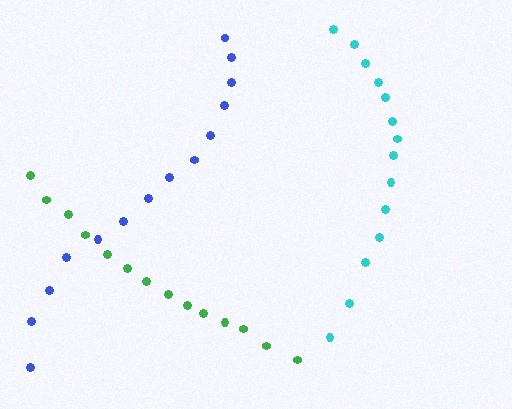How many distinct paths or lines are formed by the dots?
There are 3 distinct paths.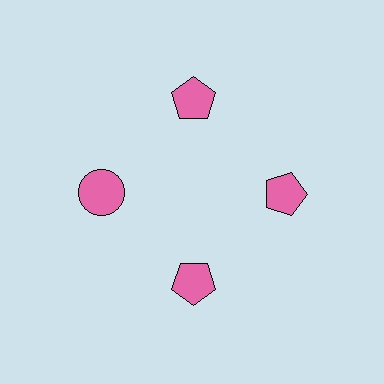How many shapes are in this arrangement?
There are 4 shapes arranged in a ring pattern.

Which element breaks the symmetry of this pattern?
The pink circle at roughly the 9 o'clock position breaks the symmetry. All other shapes are pink pentagons.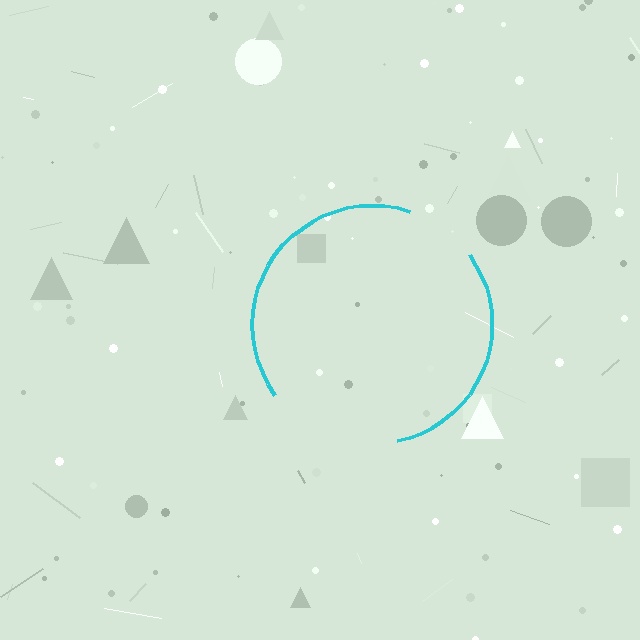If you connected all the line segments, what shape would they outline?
They would outline a circle.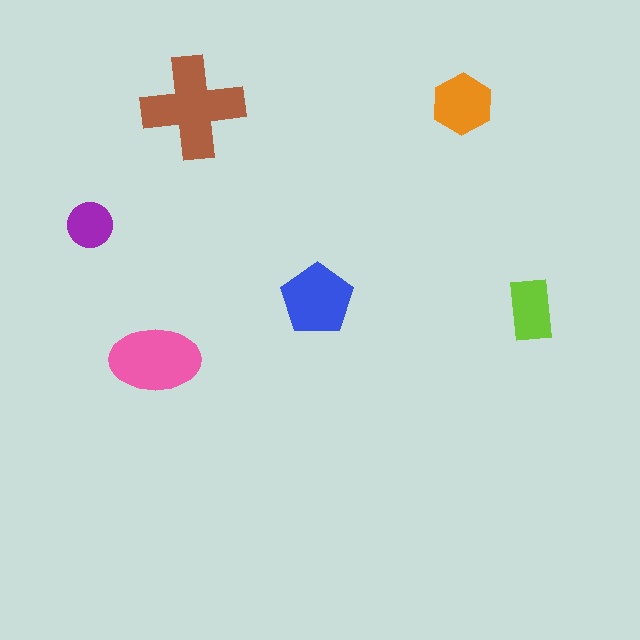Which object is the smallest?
The purple circle.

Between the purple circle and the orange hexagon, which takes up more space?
The orange hexagon.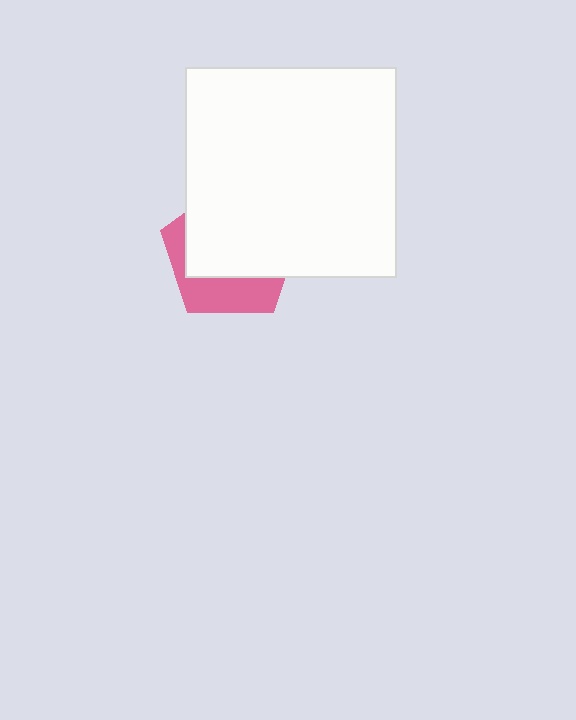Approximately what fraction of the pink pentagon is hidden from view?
Roughly 65% of the pink pentagon is hidden behind the white square.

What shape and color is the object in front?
The object in front is a white square.